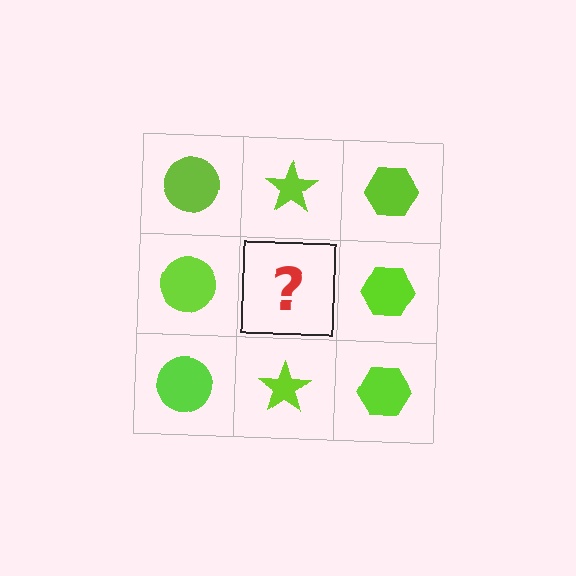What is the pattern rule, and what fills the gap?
The rule is that each column has a consistent shape. The gap should be filled with a lime star.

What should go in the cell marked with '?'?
The missing cell should contain a lime star.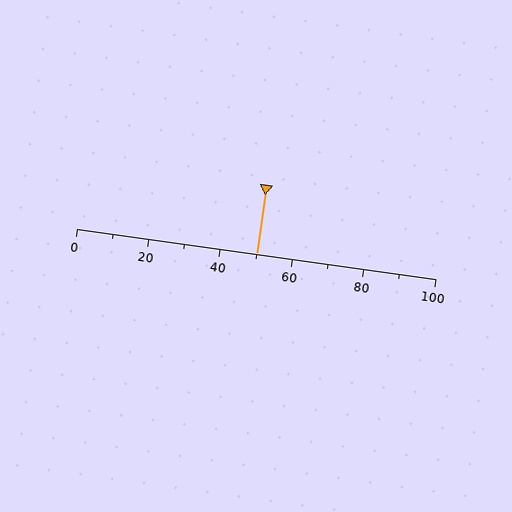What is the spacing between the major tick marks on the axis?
The major ticks are spaced 20 apart.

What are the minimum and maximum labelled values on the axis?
The axis runs from 0 to 100.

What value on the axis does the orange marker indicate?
The marker indicates approximately 50.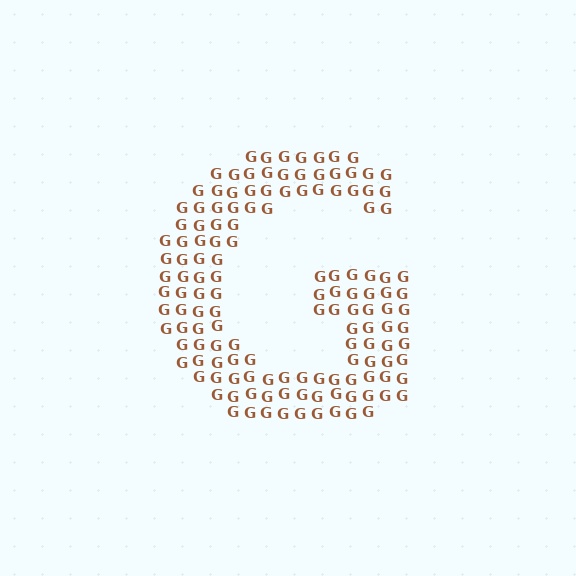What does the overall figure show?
The overall figure shows the letter G.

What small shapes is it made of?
It is made of small letter G's.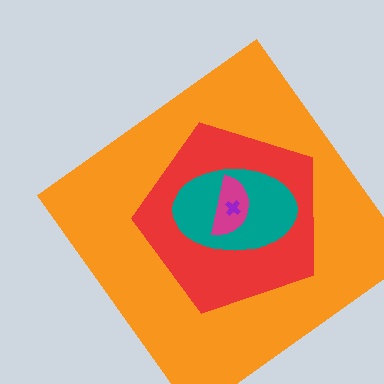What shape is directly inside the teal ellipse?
The magenta semicircle.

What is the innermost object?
The purple cross.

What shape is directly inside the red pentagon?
The teal ellipse.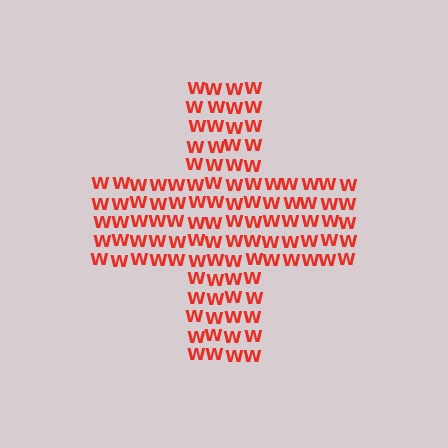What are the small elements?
The small elements are letter W's.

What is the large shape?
The large shape is a cross.